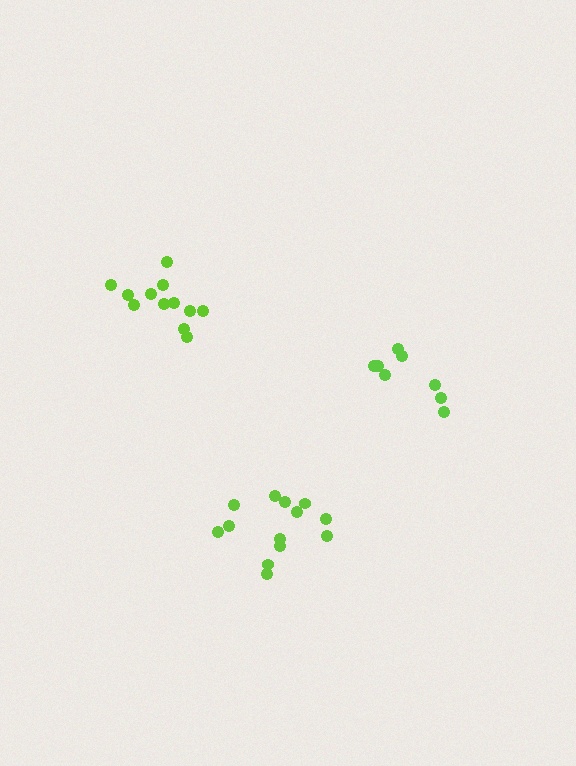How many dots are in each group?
Group 1: 13 dots, Group 2: 8 dots, Group 3: 12 dots (33 total).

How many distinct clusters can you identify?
There are 3 distinct clusters.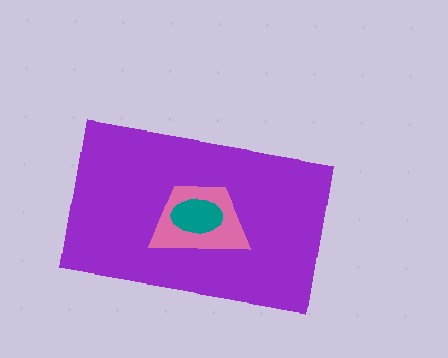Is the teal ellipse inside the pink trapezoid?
Yes.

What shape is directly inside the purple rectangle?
The pink trapezoid.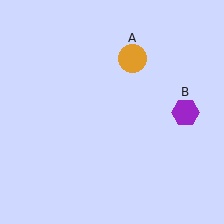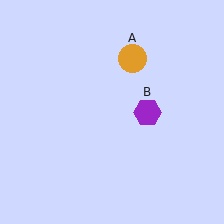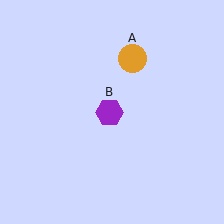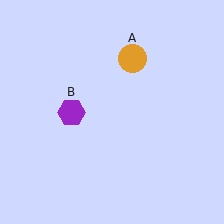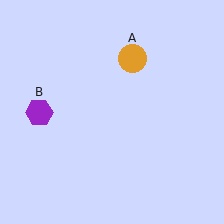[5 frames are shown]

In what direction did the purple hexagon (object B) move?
The purple hexagon (object B) moved left.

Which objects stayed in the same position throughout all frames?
Orange circle (object A) remained stationary.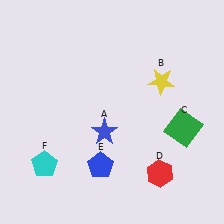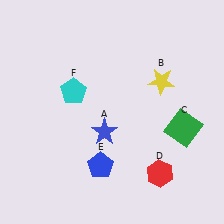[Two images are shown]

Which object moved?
The cyan pentagon (F) moved up.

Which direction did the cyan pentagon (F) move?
The cyan pentagon (F) moved up.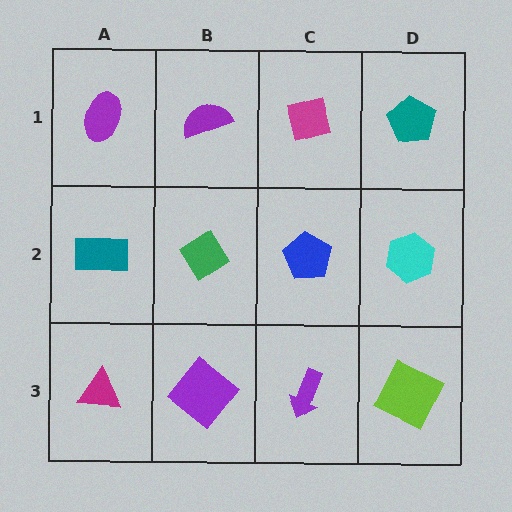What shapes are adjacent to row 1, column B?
A green diamond (row 2, column B), a purple ellipse (row 1, column A), a magenta square (row 1, column C).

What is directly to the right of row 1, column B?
A magenta square.